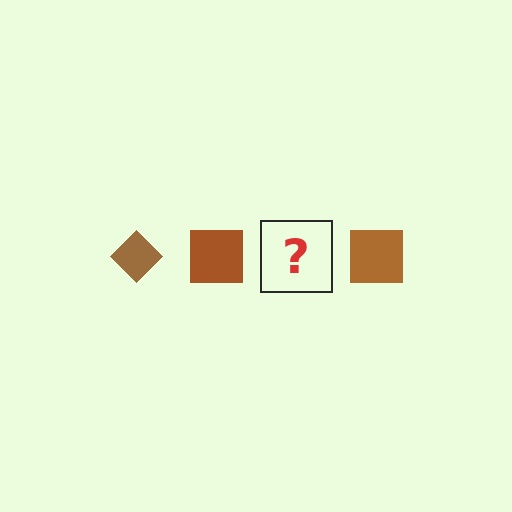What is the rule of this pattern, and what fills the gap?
The rule is that the pattern cycles through diamond, square shapes in brown. The gap should be filled with a brown diamond.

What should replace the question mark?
The question mark should be replaced with a brown diamond.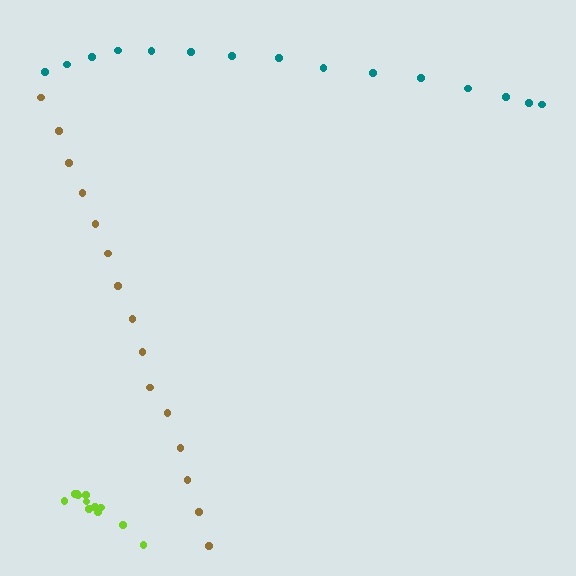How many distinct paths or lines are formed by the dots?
There are 3 distinct paths.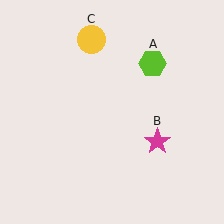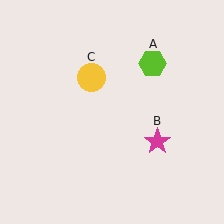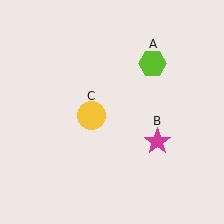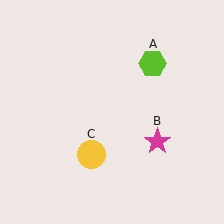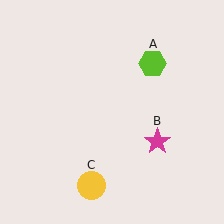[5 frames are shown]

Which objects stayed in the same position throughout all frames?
Lime hexagon (object A) and magenta star (object B) remained stationary.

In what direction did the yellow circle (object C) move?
The yellow circle (object C) moved down.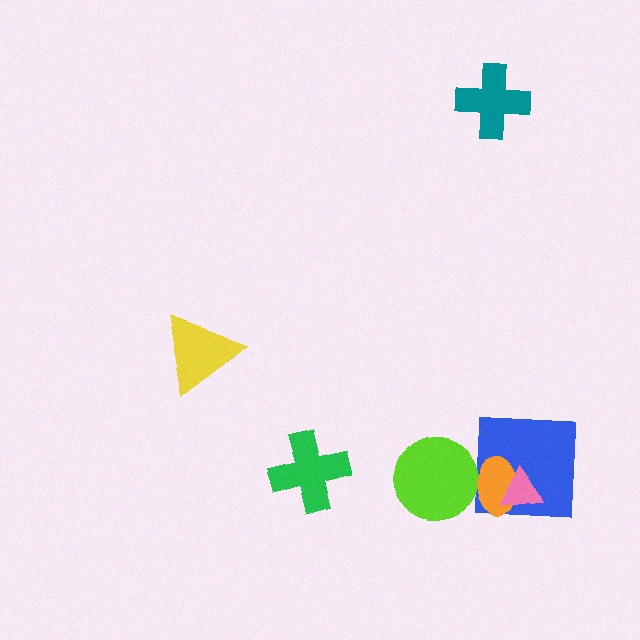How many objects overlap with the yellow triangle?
0 objects overlap with the yellow triangle.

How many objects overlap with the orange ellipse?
3 objects overlap with the orange ellipse.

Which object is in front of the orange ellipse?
The pink triangle is in front of the orange ellipse.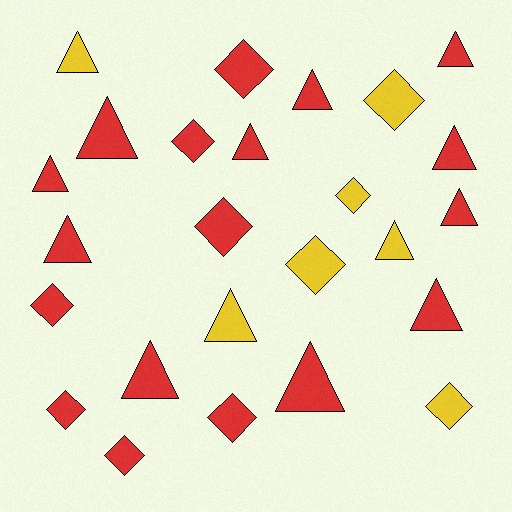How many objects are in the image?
There are 25 objects.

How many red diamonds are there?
There are 7 red diamonds.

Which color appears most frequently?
Red, with 18 objects.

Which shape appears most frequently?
Triangle, with 14 objects.